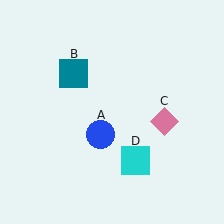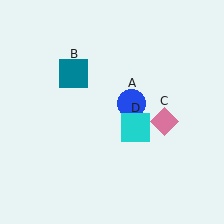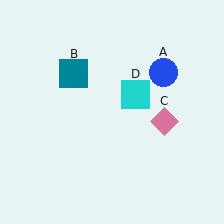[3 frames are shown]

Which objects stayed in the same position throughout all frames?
Teal square (object B) and pink diamond (object C) remained stationary.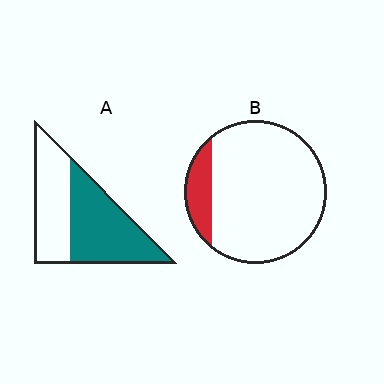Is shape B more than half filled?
No.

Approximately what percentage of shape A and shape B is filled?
A is approximately 55% and B is approximately 15%.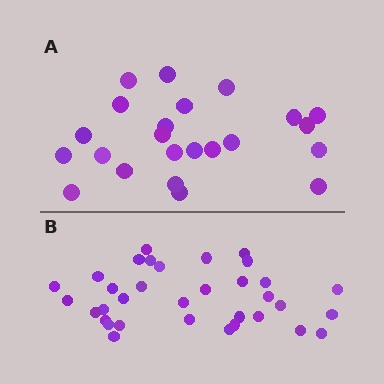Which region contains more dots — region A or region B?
Region B (the bottom region) has more dots.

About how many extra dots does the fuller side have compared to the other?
Region B has roughly 12 or so more dots than region A.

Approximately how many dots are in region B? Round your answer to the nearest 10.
About 30 dots. (The exact count is 34, which rounds to 30.)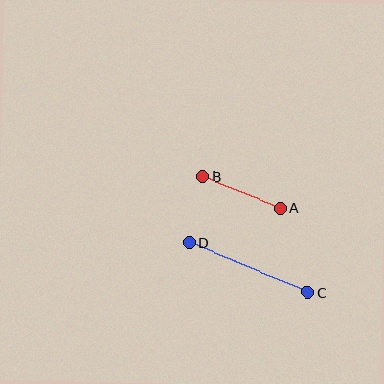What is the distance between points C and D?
The distance is approximately 129 pixels.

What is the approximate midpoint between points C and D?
The midpoint is at approximately (248, 267) pixels.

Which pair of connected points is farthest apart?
Points C and D are farthest apart.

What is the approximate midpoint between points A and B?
The midpoint is at approximately (241, 192) pixels.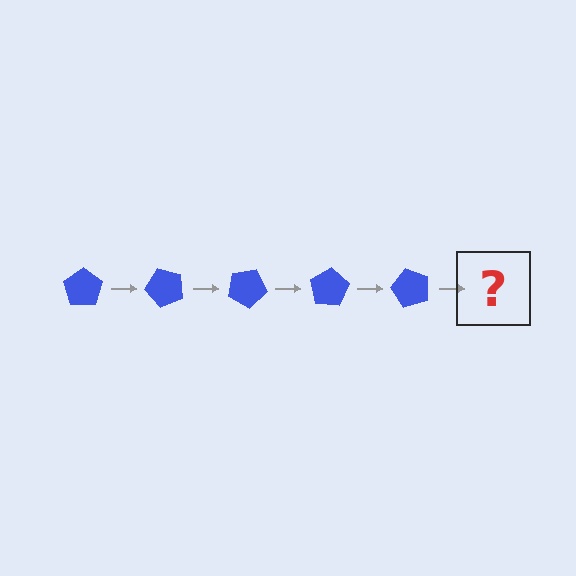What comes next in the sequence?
The next element should be a blue pentagon rotated 250 degrees.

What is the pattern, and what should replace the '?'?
The pattern is that the pentagon rotates 50 degrees each step. The '?' should be a blue pentagon rotated 250 degrees.